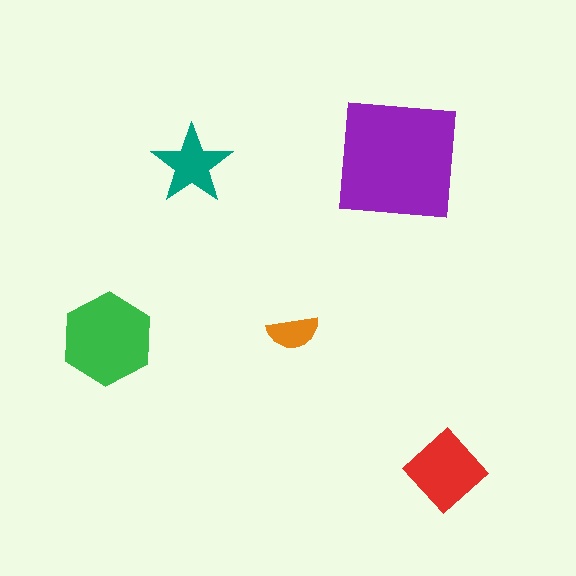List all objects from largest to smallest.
The purple square, the green hexagon, the red diamond, the teal star, the orange semicircle.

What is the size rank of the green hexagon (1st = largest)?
2nd.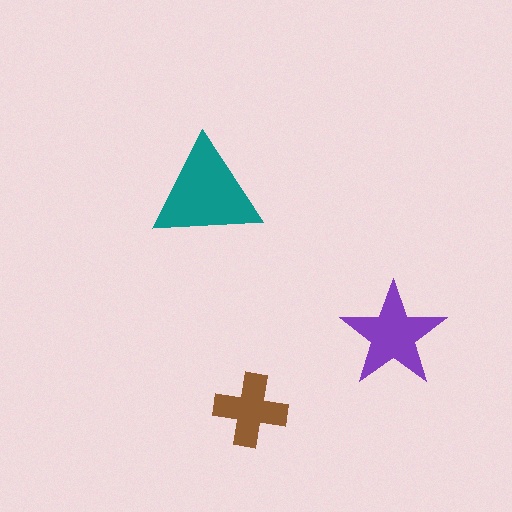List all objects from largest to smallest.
The teal triangle, the purple star, the brown cross.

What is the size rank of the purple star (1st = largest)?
2nd.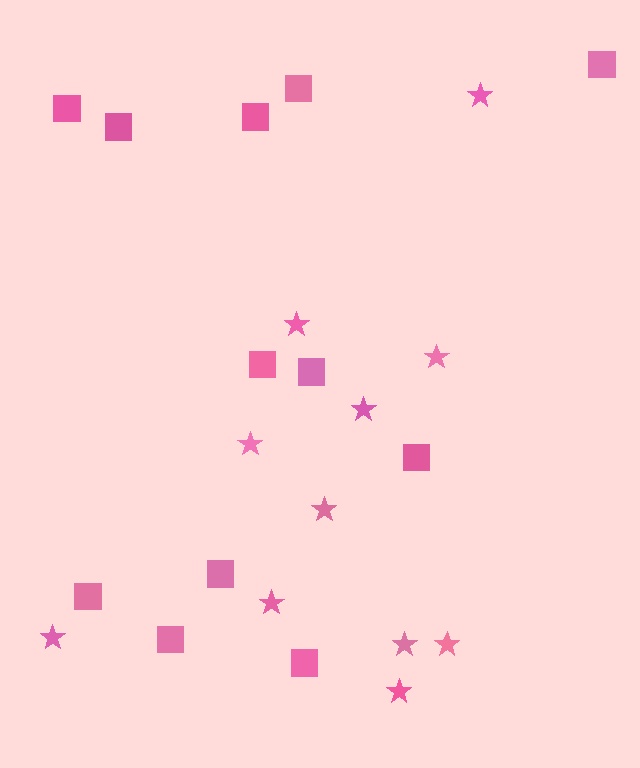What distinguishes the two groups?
There are 2 groups: one group of stars (11) and one group of squares (12).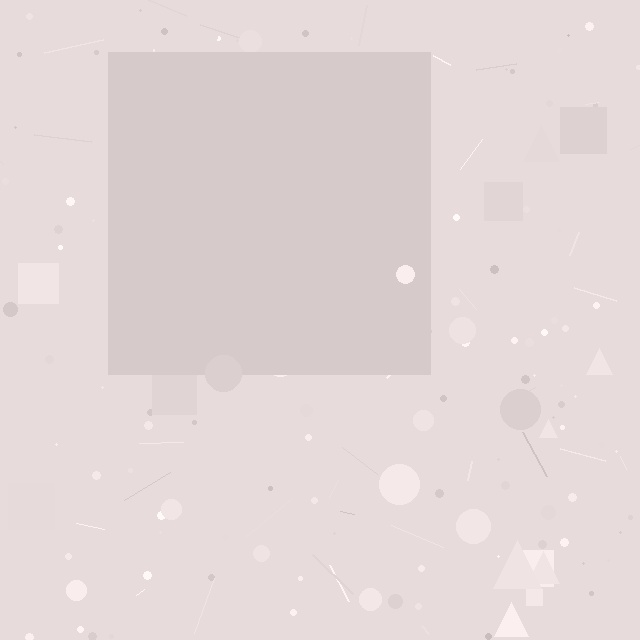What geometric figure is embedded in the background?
A square is embedded in the background.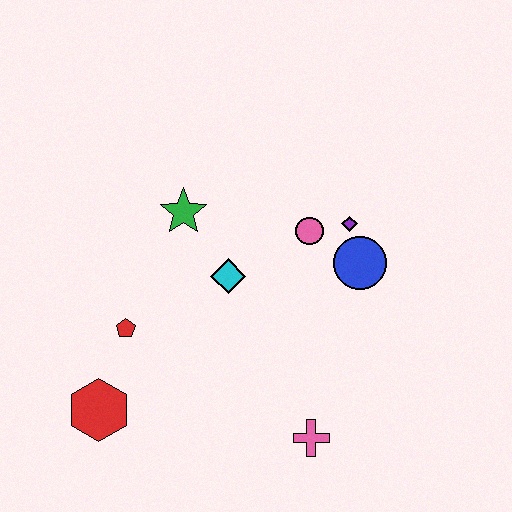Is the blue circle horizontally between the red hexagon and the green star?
No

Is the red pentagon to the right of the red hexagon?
Yes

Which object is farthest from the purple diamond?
The red hexagon is farthest from the purple diamond.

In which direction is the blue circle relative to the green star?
The blue circle is to the right of the green star.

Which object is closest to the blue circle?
The purple diamond is closest to the blue circle.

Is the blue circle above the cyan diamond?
Yes